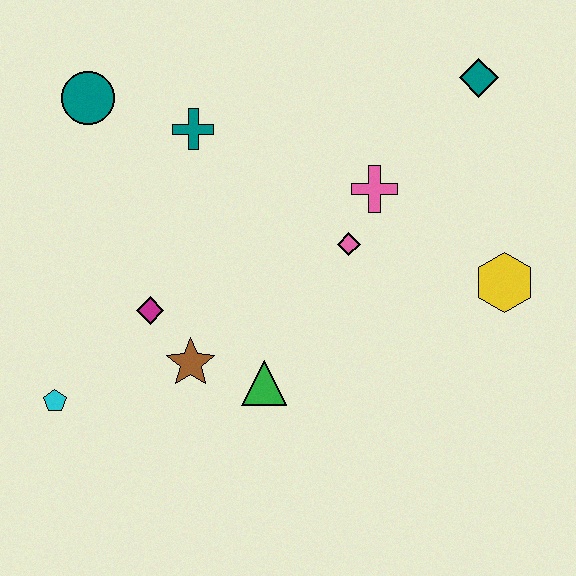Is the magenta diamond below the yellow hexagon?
Yes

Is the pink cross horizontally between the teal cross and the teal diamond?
Yes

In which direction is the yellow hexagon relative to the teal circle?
The yellow hexagon is to the right of the teal circle.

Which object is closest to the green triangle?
The brown star is closest to the green triangle.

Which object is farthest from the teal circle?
The yellow hexagon is farthest from the teal circle.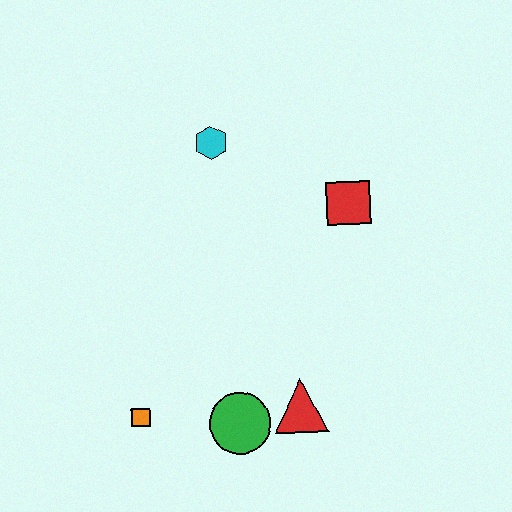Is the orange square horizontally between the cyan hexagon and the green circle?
No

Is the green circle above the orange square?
No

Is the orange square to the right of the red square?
No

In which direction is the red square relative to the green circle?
The red square is above the green circle.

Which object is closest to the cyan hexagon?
The red square is closest to the cyan hexagon.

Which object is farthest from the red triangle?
The cyan hexagon is farthest from the red triangle.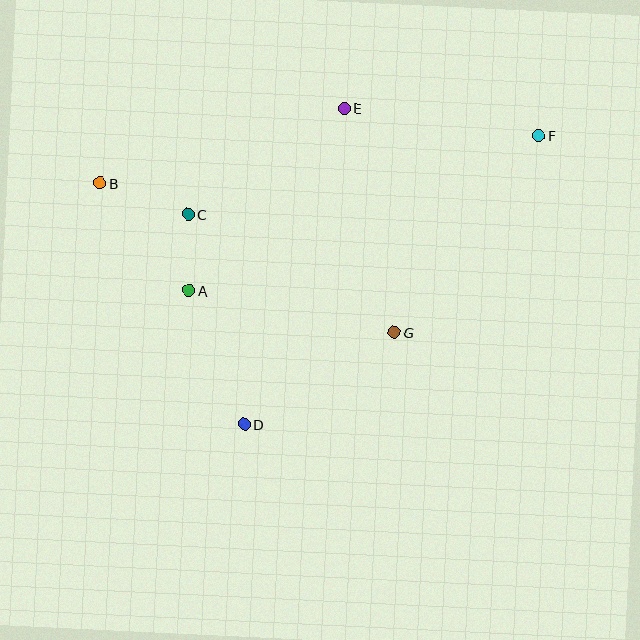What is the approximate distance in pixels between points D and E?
The distance between D and E is approximately 332 pixels.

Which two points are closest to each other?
Points A and C are closest to each other.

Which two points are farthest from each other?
Points B and F are farthest from each other.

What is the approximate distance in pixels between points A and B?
The distance between A and B is approximately 140 pixels.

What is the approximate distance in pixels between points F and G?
The distance between F and G is approximately 244 pixels.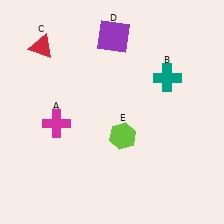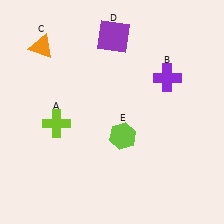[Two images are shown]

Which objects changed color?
A changed from magenta to lime. B changed from teal to purple. C changed from red to orange.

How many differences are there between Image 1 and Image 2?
There are 3 differences between the two images.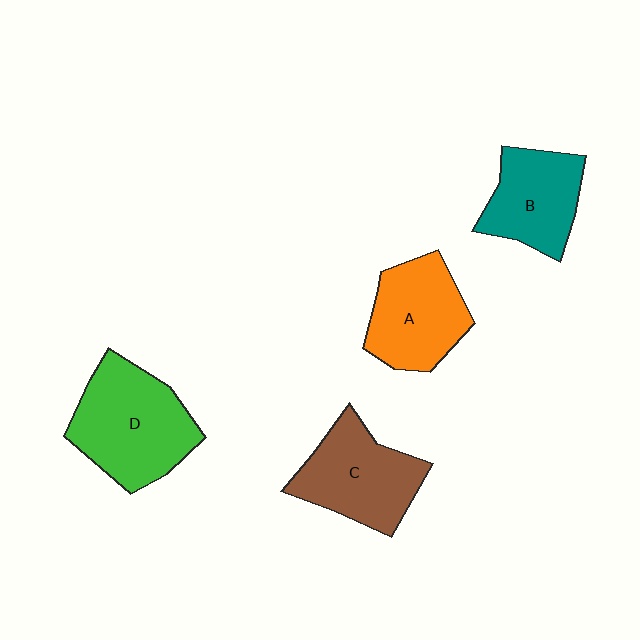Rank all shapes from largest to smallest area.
From largest to smallest: D (green), C (brown), A (orange), B (teal).